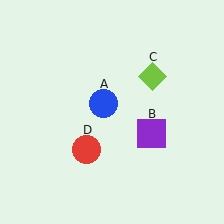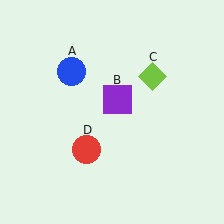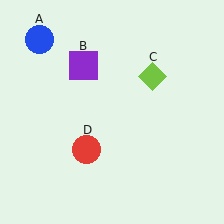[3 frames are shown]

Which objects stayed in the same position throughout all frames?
Lime diamond (object C) and red circle (object D) remained stationary.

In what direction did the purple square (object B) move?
The purple square (object B) moved up and to the left.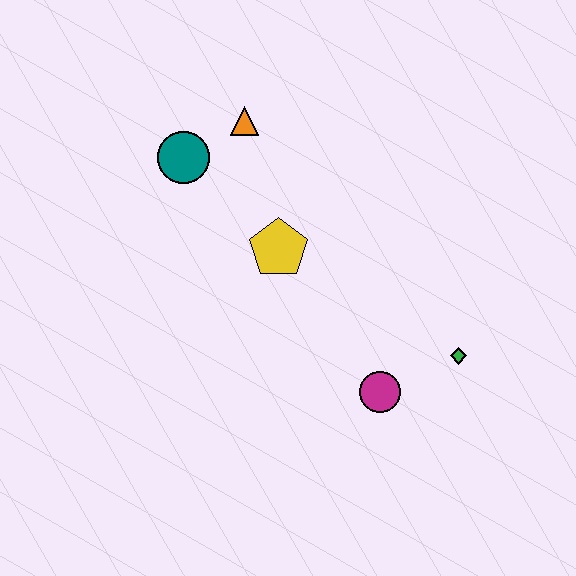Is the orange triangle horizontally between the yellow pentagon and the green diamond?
No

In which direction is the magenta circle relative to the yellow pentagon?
The magenta circle is below the yellow pentagon.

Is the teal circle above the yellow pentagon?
Yes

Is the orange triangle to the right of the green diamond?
No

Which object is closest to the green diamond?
The magenta circle is closest to the green diamond.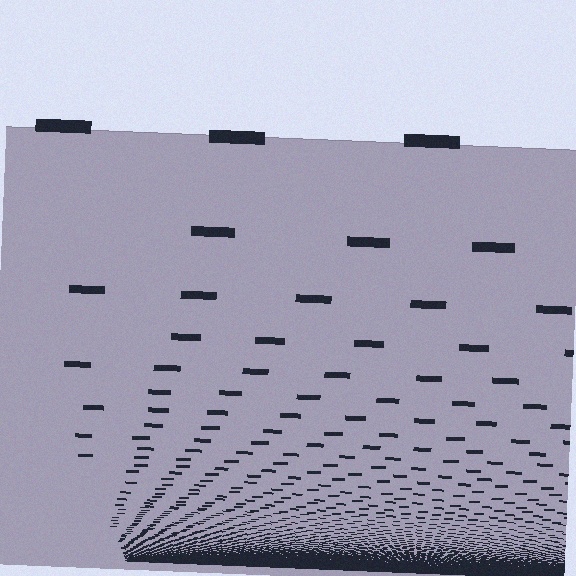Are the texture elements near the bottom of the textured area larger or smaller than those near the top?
Smaller. The gradient is inverted — elements near the bottom are smaller and denser.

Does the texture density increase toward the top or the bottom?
Density increases toward the bottom.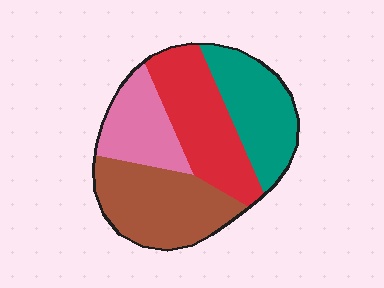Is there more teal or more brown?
Brown.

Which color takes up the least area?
Pink, at roughly 20%.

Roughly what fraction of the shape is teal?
Teal takes up between a sixth and a third of the shape.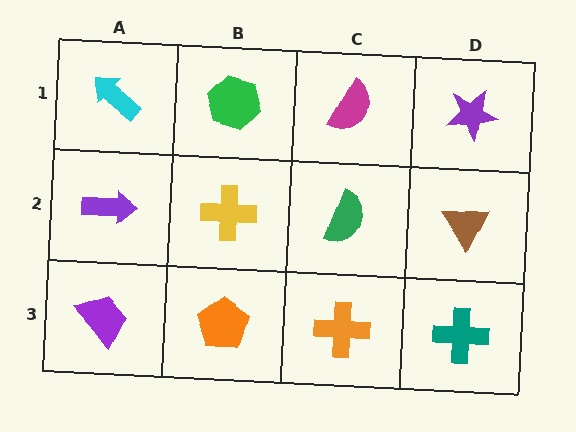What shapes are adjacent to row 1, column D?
A brown triangle (row 2, column D), a magenta semicircle (row 1, column C).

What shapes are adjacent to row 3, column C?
A green semicircle (row 2, column C), an orange pentagon (row 3, column B), a teal cross (row 3, column D).